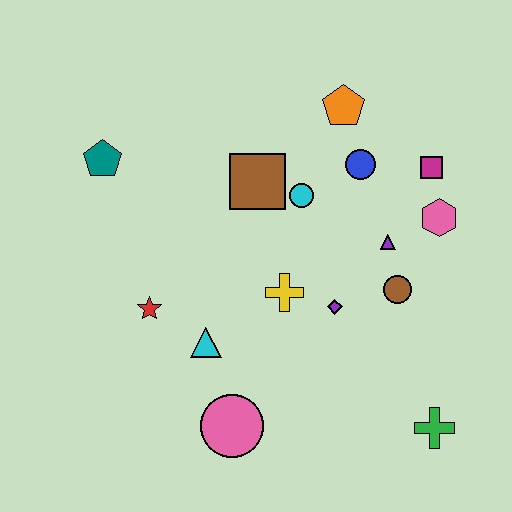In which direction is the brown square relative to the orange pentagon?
The brown square is to the left of the orange pentagon.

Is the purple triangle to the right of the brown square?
Yes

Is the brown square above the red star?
Yes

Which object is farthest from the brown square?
The green cross is farthest from the brown square.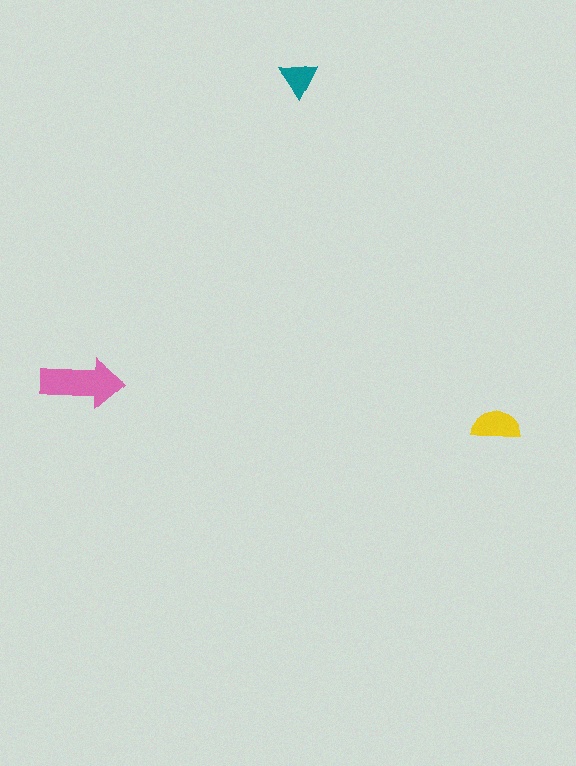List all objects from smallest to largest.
The teal triangle, the yellow semicircle, the pink arrow.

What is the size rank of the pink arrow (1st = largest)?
1st.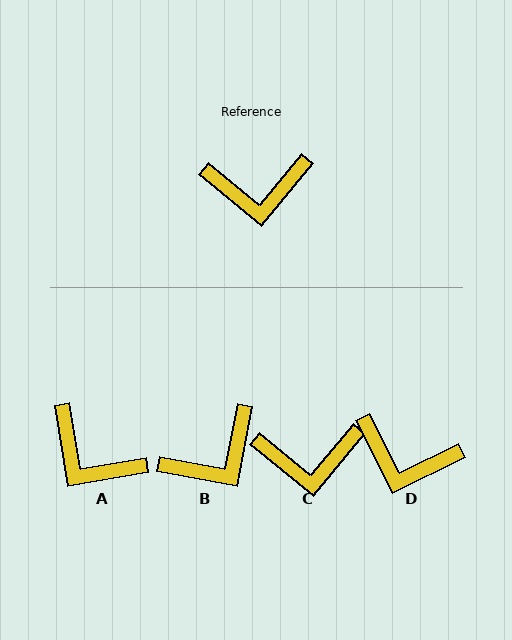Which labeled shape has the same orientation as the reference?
C.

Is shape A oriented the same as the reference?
No, it is off by about 41 degrees.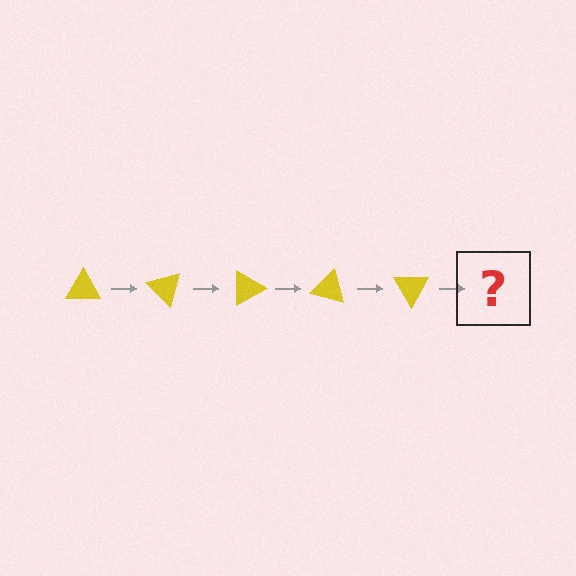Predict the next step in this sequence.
The next step is a yellow triangle rotated 225 degrees.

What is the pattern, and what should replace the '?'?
The pattern is that the triangle rotates 45 degrees each step. The '?' should be a yellow triangle rotated 225 degrees.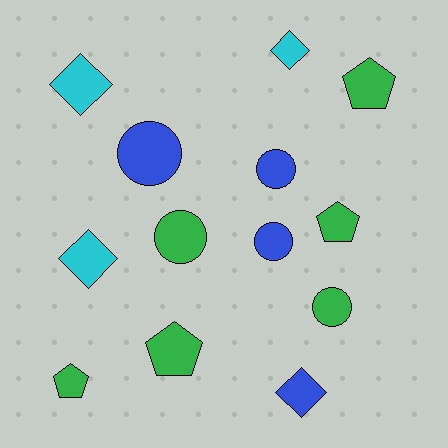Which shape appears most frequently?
Circle, with 5 objects.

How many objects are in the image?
There are 13 objects.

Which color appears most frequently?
Green, with 6 objects.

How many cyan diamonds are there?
There are 3 cyan diamonds.